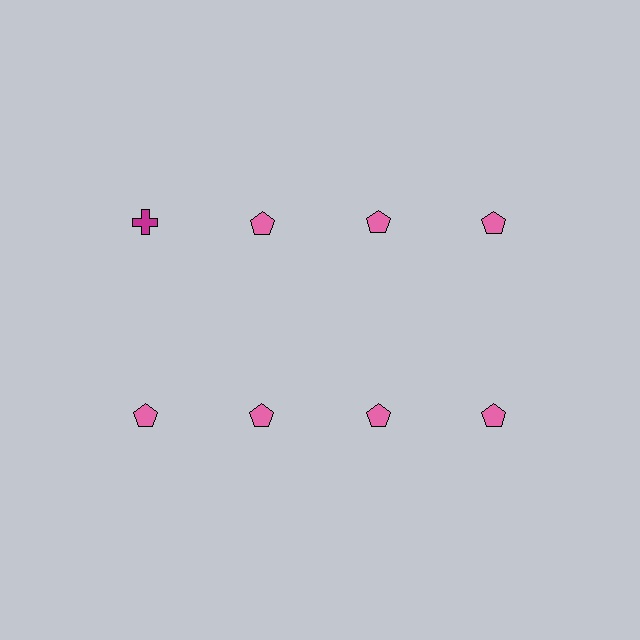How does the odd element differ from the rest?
It differs in both color (magenta instead of pink) and shape (cross instead of pentagon).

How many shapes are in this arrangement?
There are 8 shapes arranged in a grid pattern.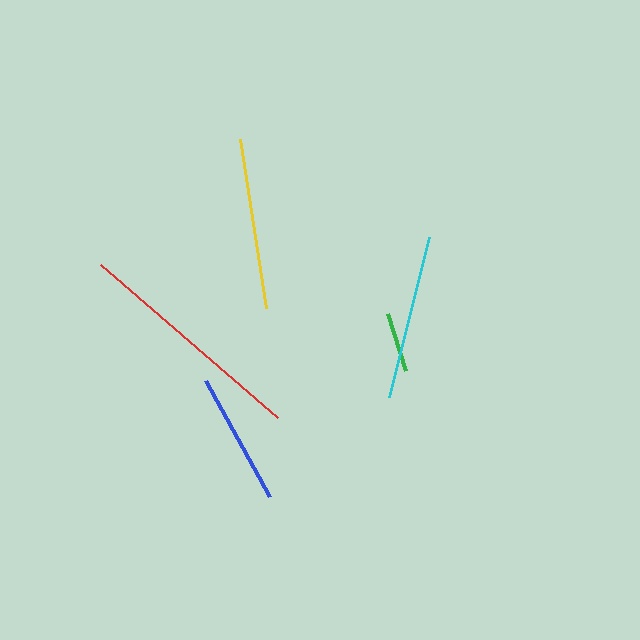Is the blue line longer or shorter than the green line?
The blue line is longer than the green line.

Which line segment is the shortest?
The green line is the shortest at approximately 60 pixels.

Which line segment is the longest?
The red line is the longest at approximately 234 pixels.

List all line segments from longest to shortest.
From longest to shortest: red, yellow, cyan, blue, green.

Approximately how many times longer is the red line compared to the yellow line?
The red line is approximately 1.4 times the length of the yellow line.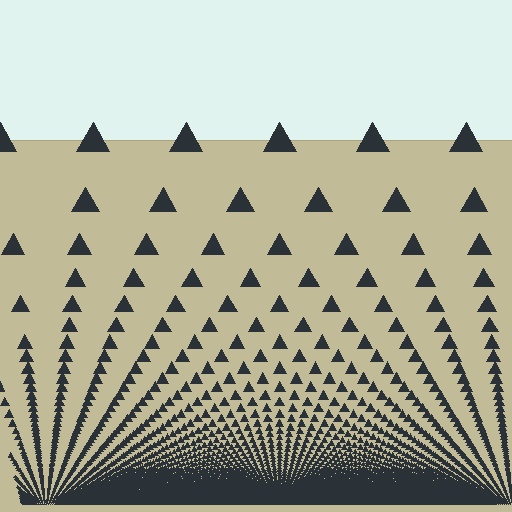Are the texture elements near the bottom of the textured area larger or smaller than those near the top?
Smaller. The gradient is inverted — elements near the bottom are smaller and denser.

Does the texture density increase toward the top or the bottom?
Density increases toward the bottom.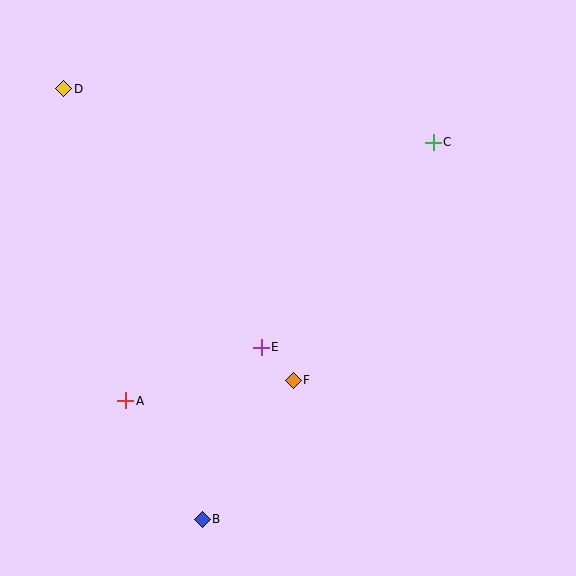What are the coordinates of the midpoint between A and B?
The midpoint between A and B is at (164, 460).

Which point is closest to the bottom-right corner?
Point F is closest to the bottom-right corner.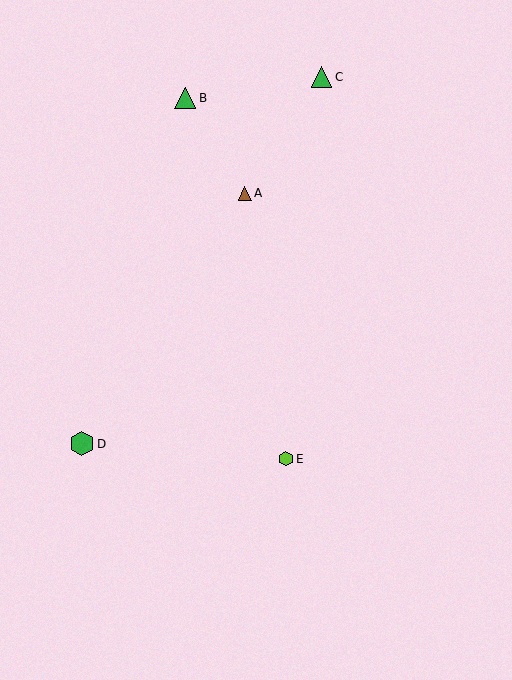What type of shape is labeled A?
Shape A is a brown triangle.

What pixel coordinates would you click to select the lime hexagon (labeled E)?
Click at (286, 459) to select the lime hexagon E.